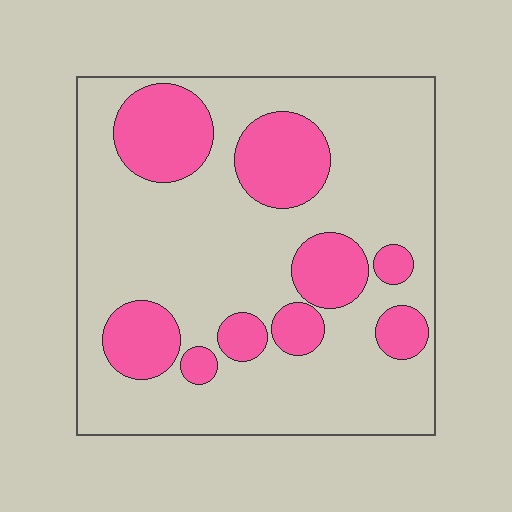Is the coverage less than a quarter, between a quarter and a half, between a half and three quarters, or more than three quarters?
Between a quarter and a half.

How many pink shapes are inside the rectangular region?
9.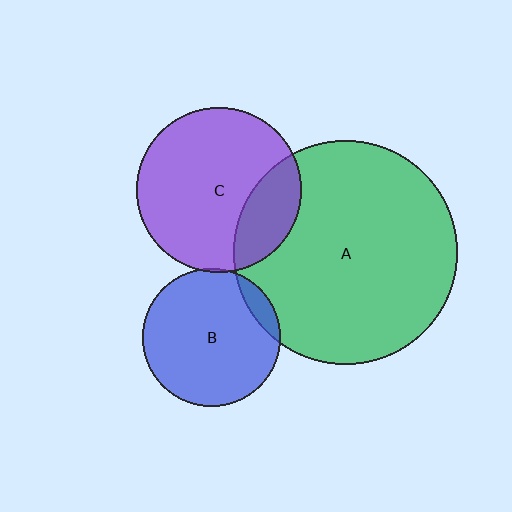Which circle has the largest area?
Circle A (green).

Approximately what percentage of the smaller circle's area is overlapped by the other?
Approximately 5%.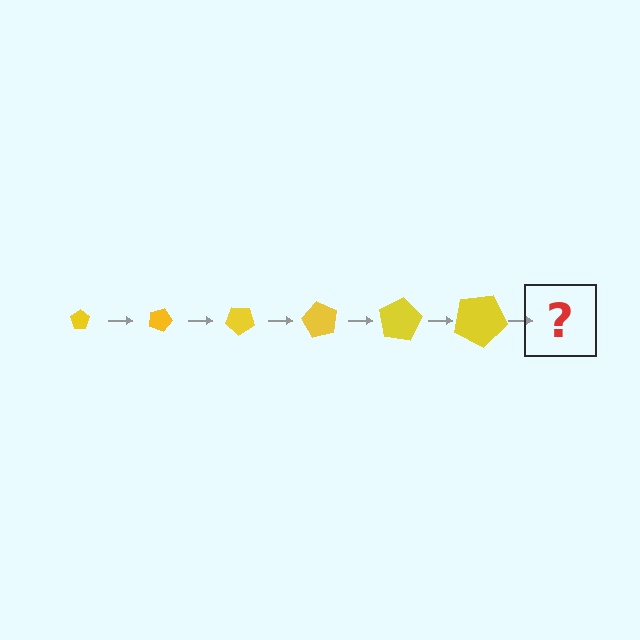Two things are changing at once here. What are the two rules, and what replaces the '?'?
The two rules are that the pentagon grows larger each step and it rotates 20 degrees each step. The '?' should be a pentagon, larger than the previous one and rotated 120 degrees from the start.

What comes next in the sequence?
The next element should be a pentagon, larger than the previous one and rotated 120 degrees from the start.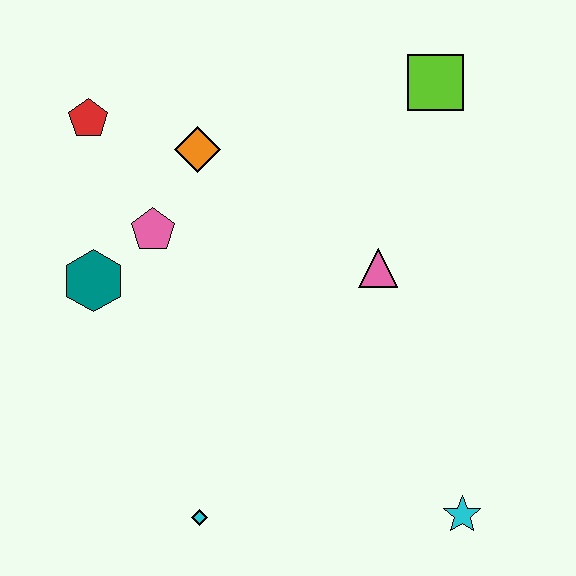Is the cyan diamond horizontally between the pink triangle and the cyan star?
No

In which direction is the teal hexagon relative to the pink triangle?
The teal hexagon is to the left of the pink triangle.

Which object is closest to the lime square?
The pink triangle is closest to the lime square.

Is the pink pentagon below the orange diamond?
Yes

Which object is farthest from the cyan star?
The red pentagon is farthest from the cyan star.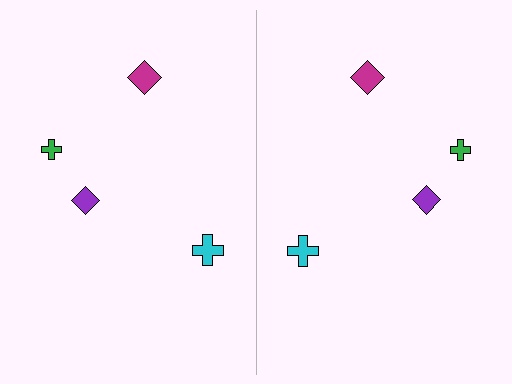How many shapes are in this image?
There are 8 shapes in this image.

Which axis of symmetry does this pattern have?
The pattern has a vertical axis of symmetry running through the center of the image.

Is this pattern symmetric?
Yes, this pattern has bilateral (reflection) symmetry.